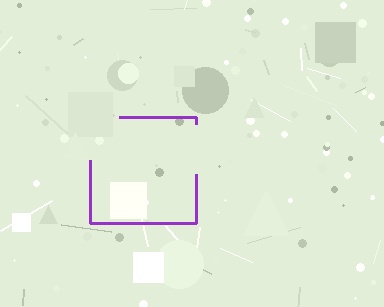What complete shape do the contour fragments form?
The contour fragments form a square.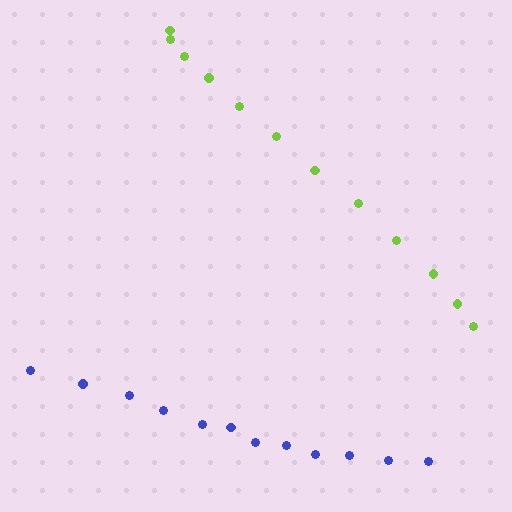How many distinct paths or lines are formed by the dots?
There are 2 distinct paths.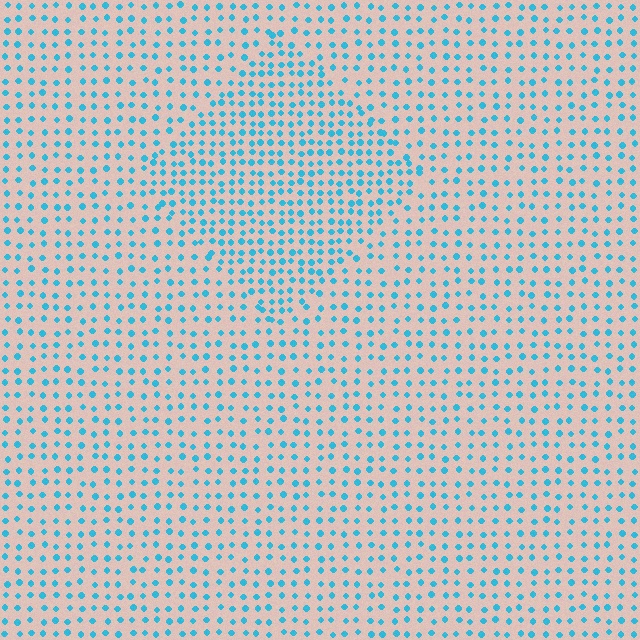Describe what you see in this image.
The image contains small cyan elements arranged at two different densities. A diamond-shaped region is visible where the elements are more densely packed than the surrounding area.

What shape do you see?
I see a diamond.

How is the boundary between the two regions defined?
The boundary is defined by a change in element density (approximately 1.6x ratio). All elements are the same color, size, and shape.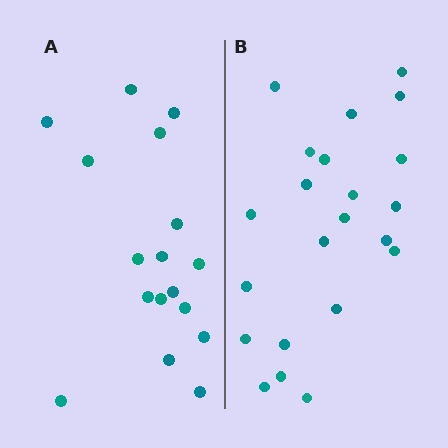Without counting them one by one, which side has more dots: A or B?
Region B (the right region) has more dots.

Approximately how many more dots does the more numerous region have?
Region B has about 5 more dots than region A.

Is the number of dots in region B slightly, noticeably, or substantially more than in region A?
Region B has noticeably more, but not dramatically so. The ratio is roughly 1.3 to 1.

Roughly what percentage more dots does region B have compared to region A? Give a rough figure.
About 30% more.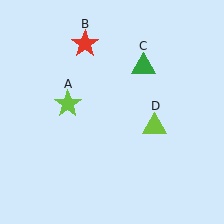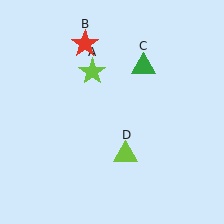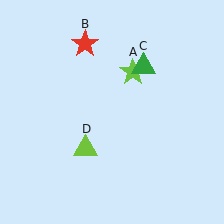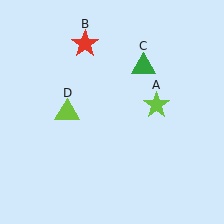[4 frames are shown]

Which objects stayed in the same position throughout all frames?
Red star (object B) and green triangle (object C) remained stationary.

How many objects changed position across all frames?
2 objects changed position: lime star (object A), lime triangle (object D).